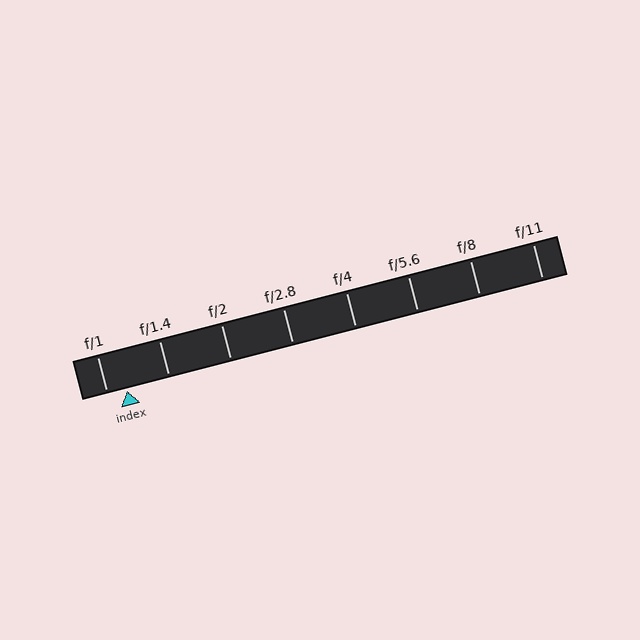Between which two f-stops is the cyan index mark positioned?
The index mark is between f/1 and f/1.4.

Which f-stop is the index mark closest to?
The index mark is closest to f/1.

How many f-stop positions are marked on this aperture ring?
There are 8 f-stop positions marked.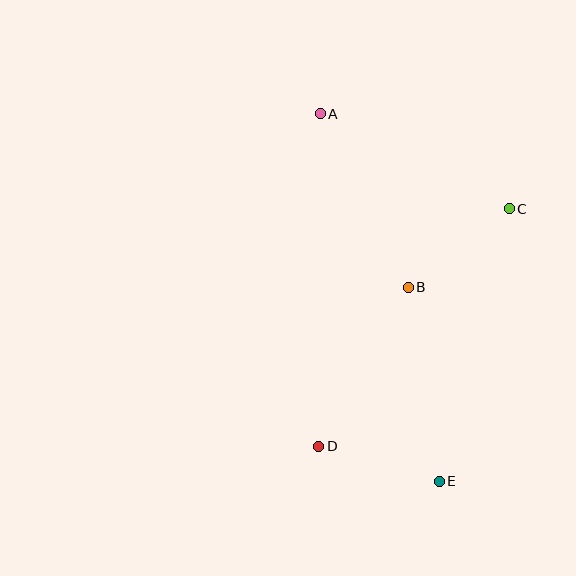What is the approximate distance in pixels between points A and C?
The distance between A and C is approximately 212 pixels.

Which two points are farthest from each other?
Points A and E are farthest from each other.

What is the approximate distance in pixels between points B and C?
The distance between B and C is approximately 128 pixels.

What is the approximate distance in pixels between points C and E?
The distance between C and E is approximately 281 pixels.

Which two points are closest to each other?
Points D and E are closest to each other.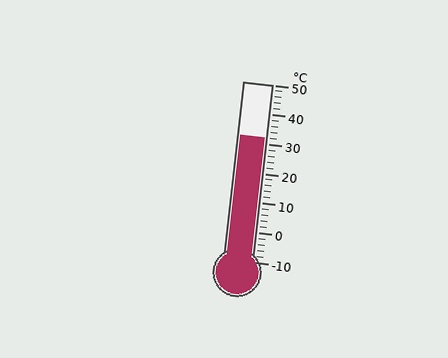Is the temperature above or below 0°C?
The temperature is above 0°C.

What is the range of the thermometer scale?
The thermometer scale ranges from -10°C to 50°C.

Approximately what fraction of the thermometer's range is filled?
The thermometer is filled to approximately 70% of its range.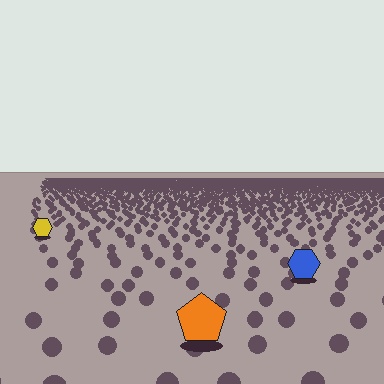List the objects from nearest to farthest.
From nearest to farthest: the orange pentagon, the blue hexagon, the yellow hexagon.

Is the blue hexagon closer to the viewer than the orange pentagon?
No. The orange pentagon is closer — you can tell from the texture gradient: the ground texture is coarser near it.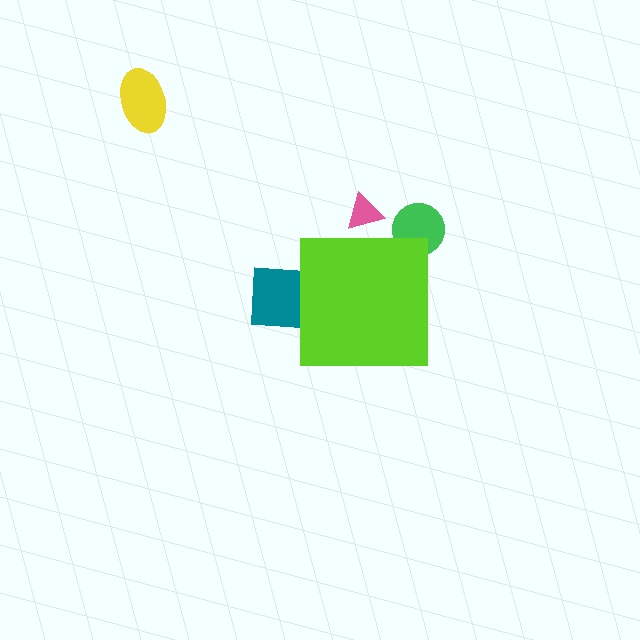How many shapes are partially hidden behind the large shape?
3 shapes are partially hidden.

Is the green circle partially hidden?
Yes, the green circle is partially hidden behind the lime square.